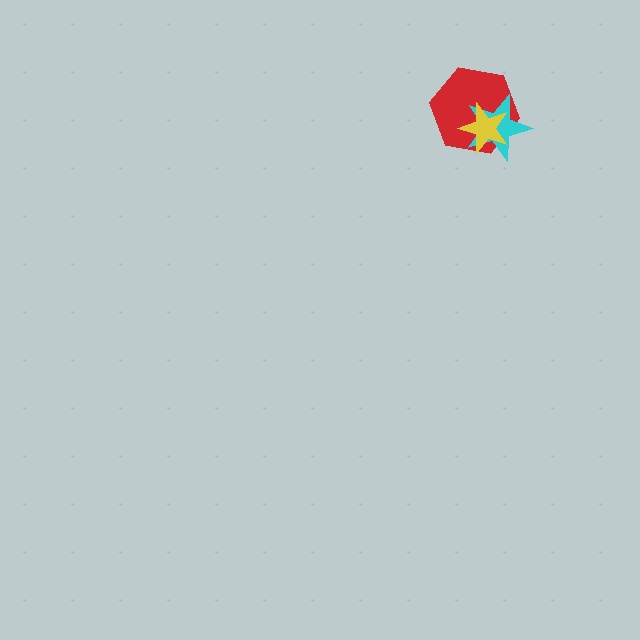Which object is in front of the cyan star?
The yellow star is in front of the cyan star.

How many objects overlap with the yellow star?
2 objects overlap with the yellow star.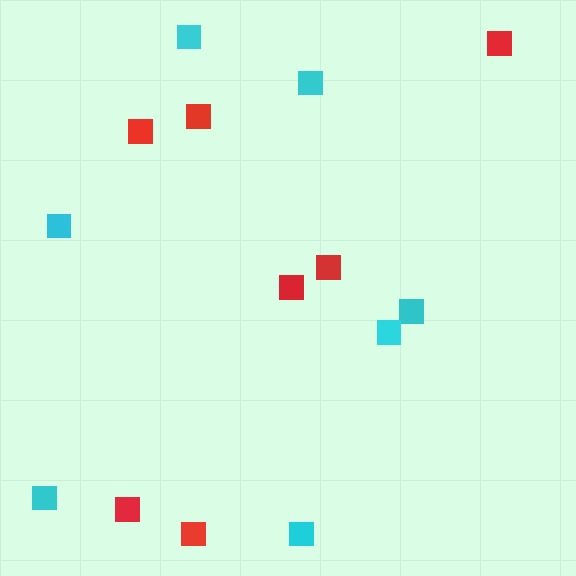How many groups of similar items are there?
There are 2 groups: one group of red squares (7) and one group of cyan squares (7).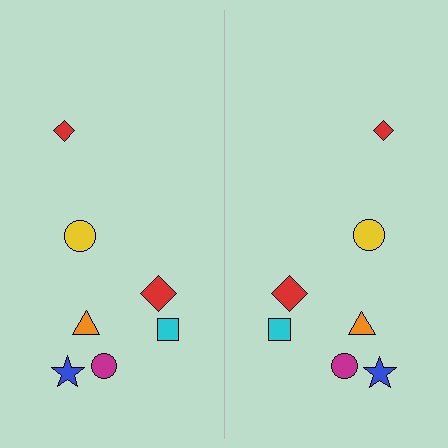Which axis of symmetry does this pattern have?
The pattern has a vertical axis of symmetry running through the center of the image.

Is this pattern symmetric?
Yes, this pattern has bilateral (reflection) symmetry.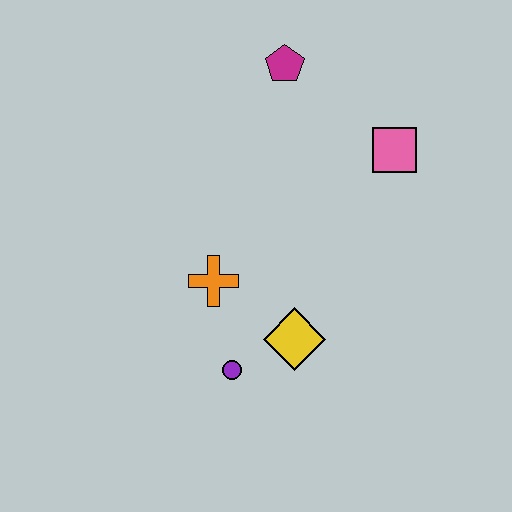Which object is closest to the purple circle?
The yellow diamond is closest to the purple circle.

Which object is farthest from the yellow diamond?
The magenta pentagon is farthest from the yellow diamond.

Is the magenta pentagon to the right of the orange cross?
Yes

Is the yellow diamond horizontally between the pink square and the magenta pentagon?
Yes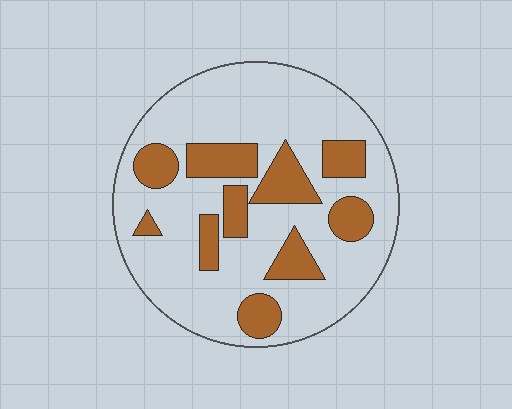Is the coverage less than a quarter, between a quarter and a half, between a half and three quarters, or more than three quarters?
Between a quarter and a half.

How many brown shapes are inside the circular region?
10.